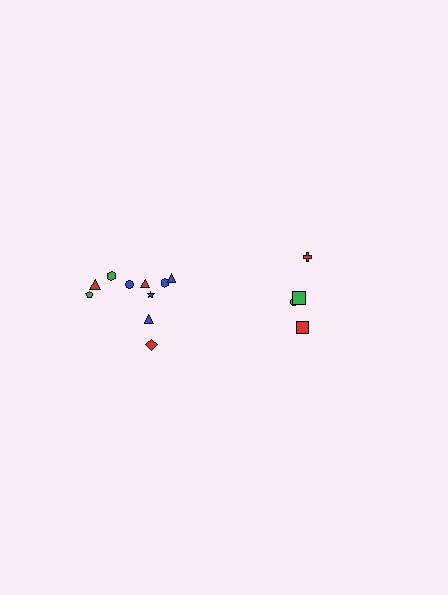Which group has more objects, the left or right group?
The left group.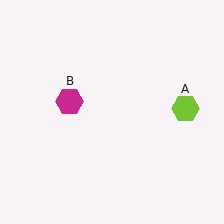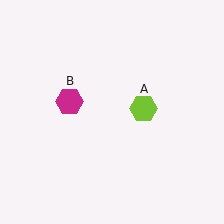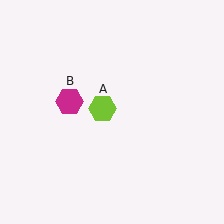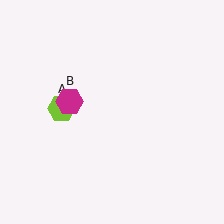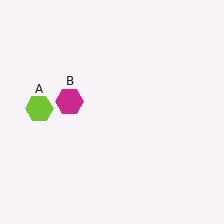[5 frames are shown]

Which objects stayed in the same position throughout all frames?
Magenta hexagon (object B) remained stationary.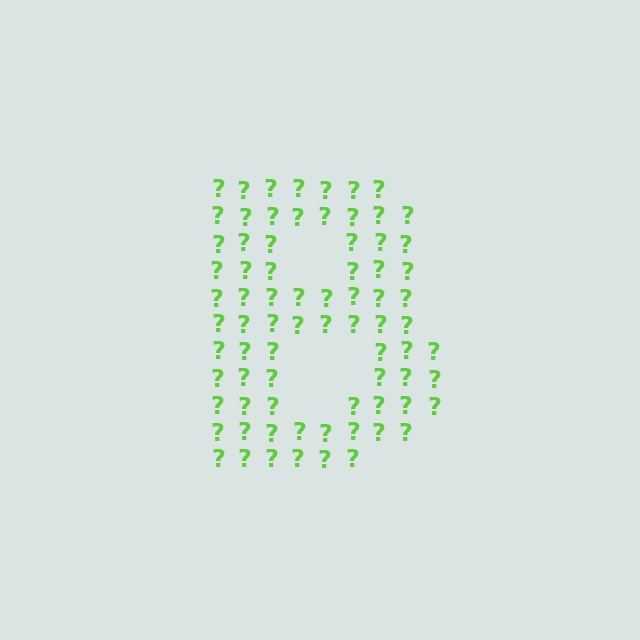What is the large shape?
The large shape is the letter B.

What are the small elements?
The small elements are question marks.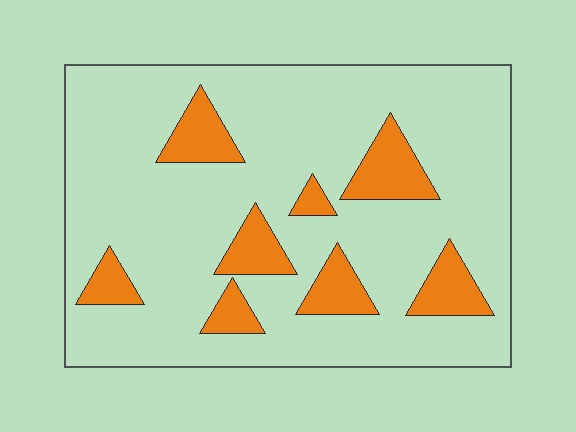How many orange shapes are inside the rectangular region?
8.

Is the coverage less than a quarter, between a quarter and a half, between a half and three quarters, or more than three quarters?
Less than a quarter.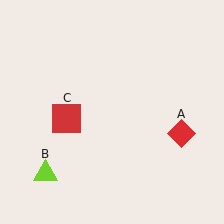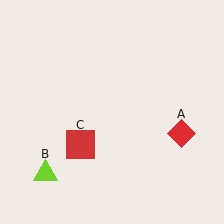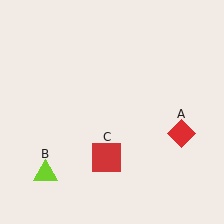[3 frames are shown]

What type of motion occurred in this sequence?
The red square (object C) rotated counterclockwise around the center of the scene.